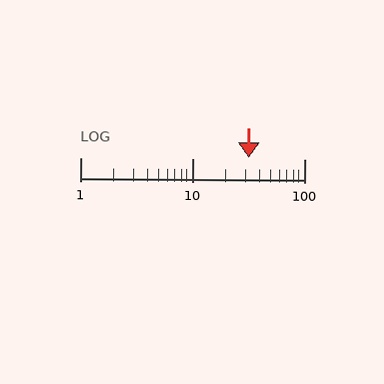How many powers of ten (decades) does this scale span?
The scale spans 2 decades, from 1 to 100.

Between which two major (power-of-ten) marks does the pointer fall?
The pointer is between 10 and 100.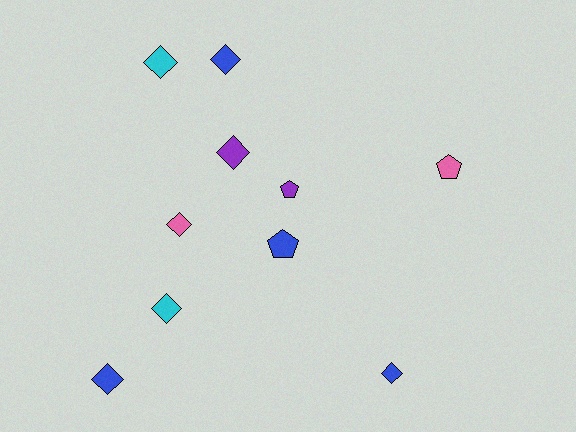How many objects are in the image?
There are 10 objects.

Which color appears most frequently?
Blue, with 4 objects.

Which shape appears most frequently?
Diamond, with 7 objects.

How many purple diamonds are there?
There is 1 purple diamond.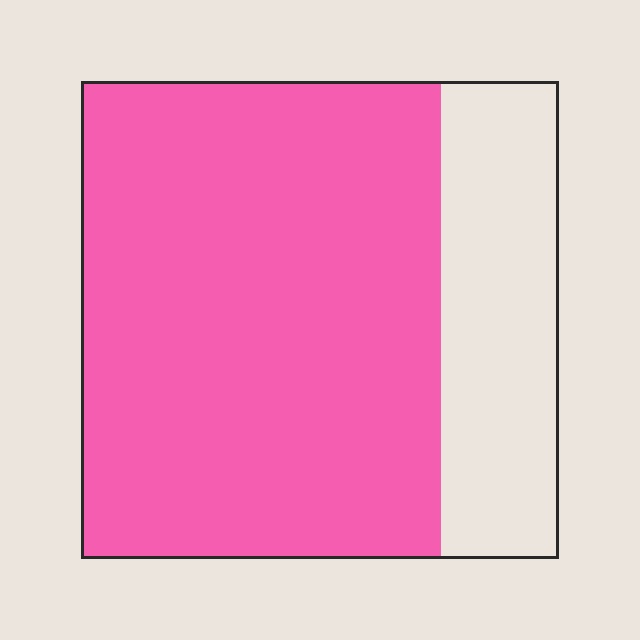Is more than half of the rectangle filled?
Yes.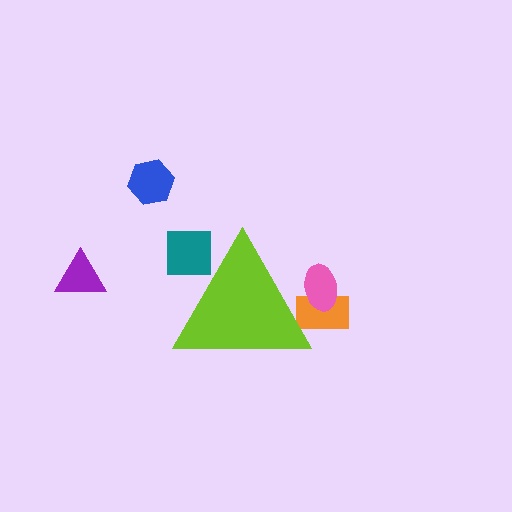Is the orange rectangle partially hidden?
Yes, the orange rectangle is partially hidden behind the lime triangle.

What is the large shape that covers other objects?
A lime triangle.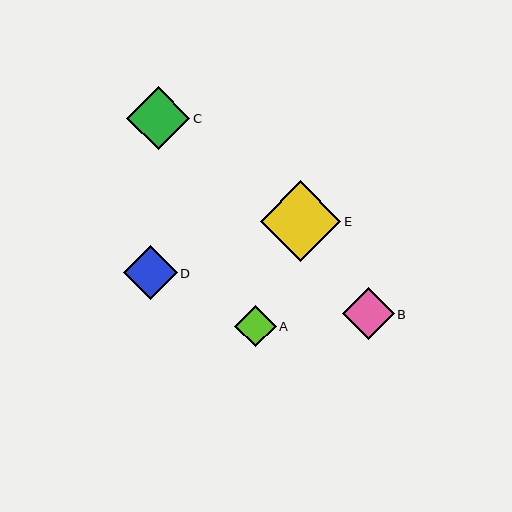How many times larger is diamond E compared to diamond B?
Diamond E is approximately 1.6 times the size of diamond B.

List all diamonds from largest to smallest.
From largest to smallest: E, C, D, B, A.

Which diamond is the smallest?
Diamond A is the smallest with a size of approximately 41 pixels.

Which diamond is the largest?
Diamond E is the largest with a size of approximately 80 pixels.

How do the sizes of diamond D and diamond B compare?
Diamond D and diamond B are approximately the same size.